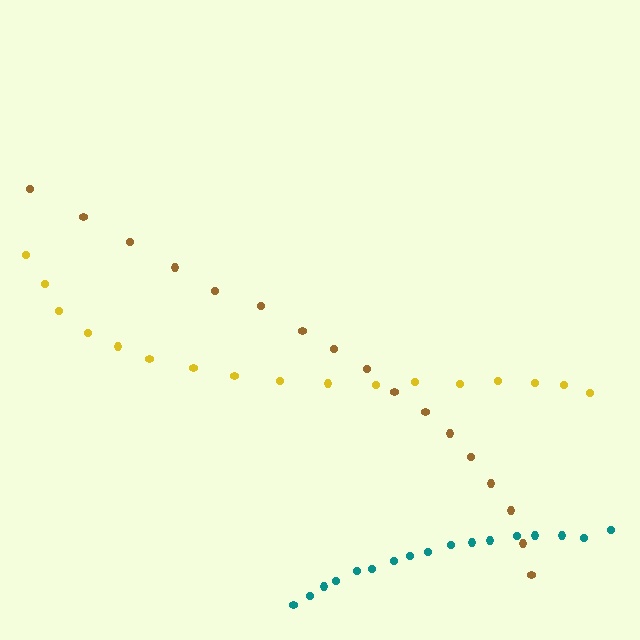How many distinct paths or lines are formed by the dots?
There are 3 distinct paths.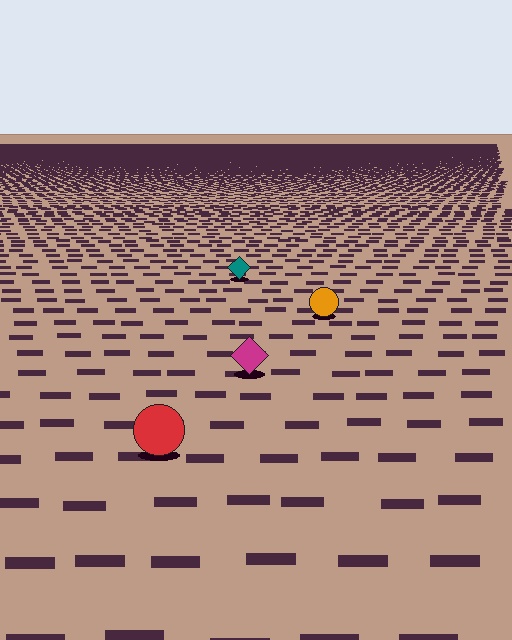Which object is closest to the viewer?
The red circle is closest. The texture marks near it are larger and more spread out.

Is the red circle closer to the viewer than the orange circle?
Yes. The red circle is closer — you can tell from the texture gradient: the ground texture is coarser near it.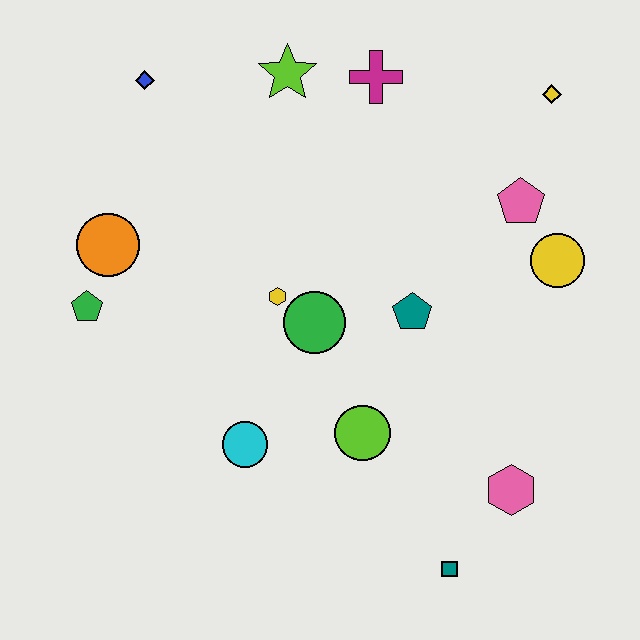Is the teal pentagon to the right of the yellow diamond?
No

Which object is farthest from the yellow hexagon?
The yellow diamond is farthest from the yellow hexagon.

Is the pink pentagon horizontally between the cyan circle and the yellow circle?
Yes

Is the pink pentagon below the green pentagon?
No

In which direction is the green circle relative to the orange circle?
The green circle is to the right of the orange circle.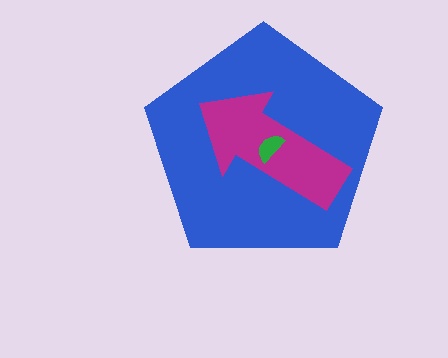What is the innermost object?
The green semicircle.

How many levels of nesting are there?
3.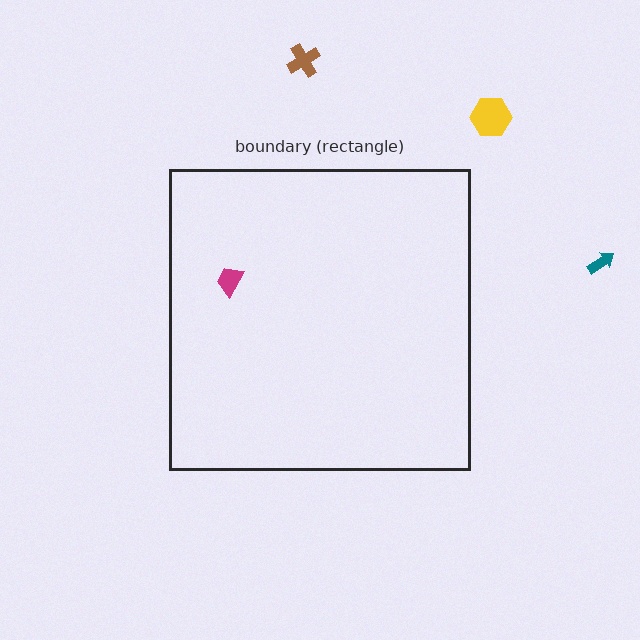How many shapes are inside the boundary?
1 inside, 3 outside.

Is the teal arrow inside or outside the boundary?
Outside.